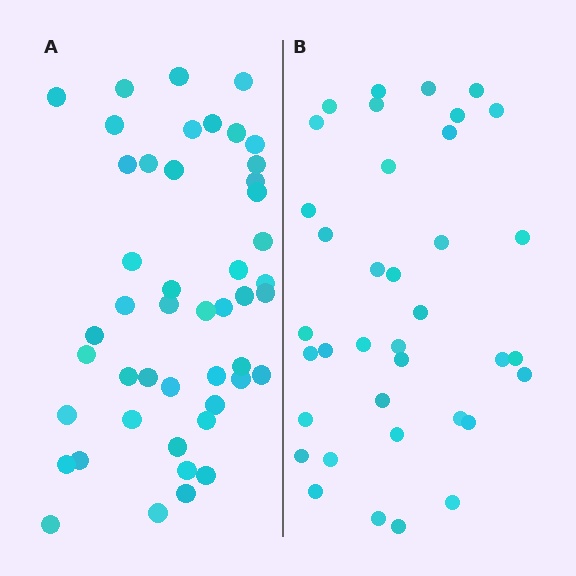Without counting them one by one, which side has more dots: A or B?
Region A (the left region) has more dots.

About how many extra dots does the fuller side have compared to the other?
Region A has roughly 10 or so more dots than region B.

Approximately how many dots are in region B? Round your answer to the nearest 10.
About 40 dots. (The exact count is 37, which rounds to 40.)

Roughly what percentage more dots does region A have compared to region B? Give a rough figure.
About 25% more.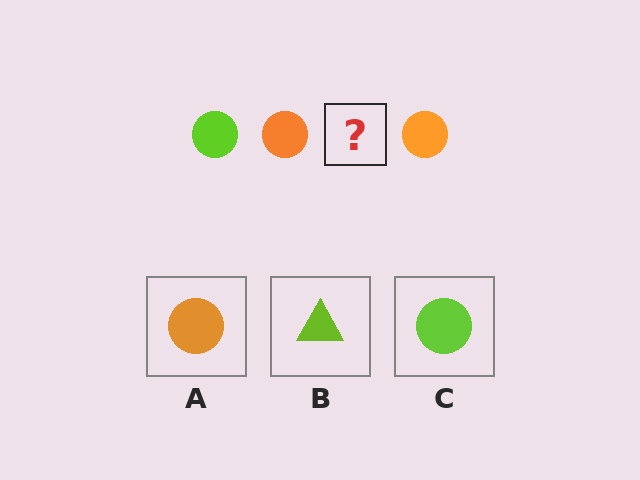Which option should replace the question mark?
Option C.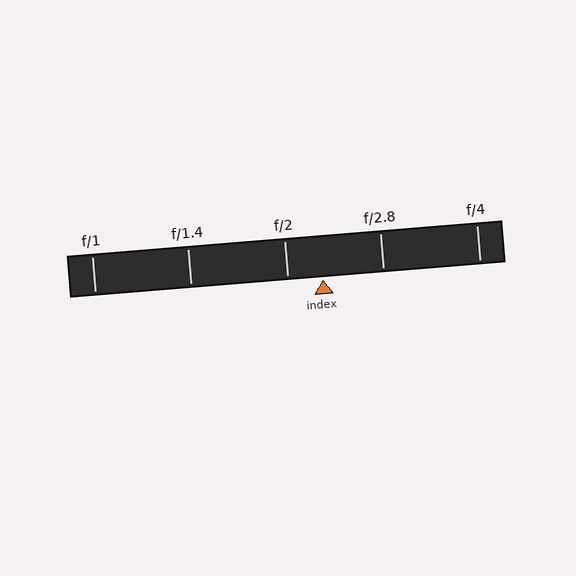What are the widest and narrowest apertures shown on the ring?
The widest aperture shown is f/1 and the narrowest is f/4.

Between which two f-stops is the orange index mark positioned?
The index mark is between f/2 and f/2.8.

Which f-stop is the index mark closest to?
The index mark is closest to f/2.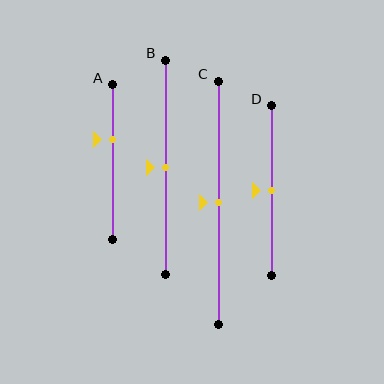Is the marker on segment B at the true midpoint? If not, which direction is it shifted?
Yes, the marker on segment B is at the true midpoint.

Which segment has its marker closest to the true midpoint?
Segment B has its marker closest to the true midpoint.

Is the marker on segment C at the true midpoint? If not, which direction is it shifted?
Yes, the marker on segment C is at the true midpoint.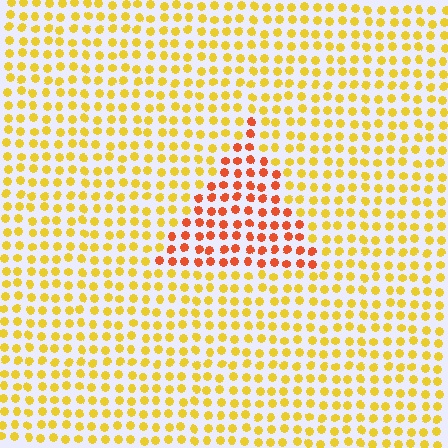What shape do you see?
I see a triangle.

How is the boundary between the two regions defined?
The boundary is defined purely by a slight shift in hue (about 40 degrees). Spacing, size, and orientation are identical on both sides.